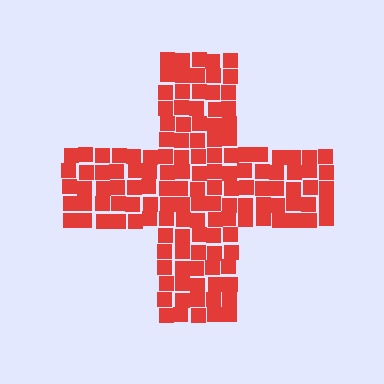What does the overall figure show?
The overall figure shows a cross.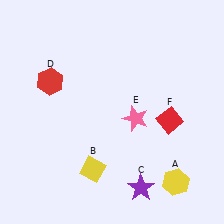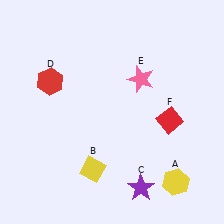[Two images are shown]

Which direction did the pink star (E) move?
The pink star (E) moved up.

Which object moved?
The pink star (E) moved up.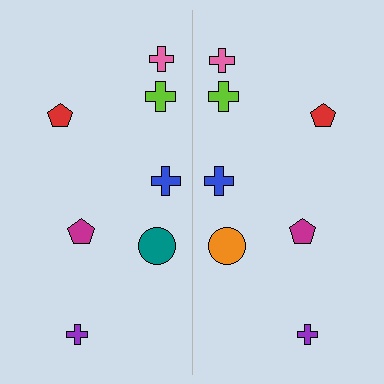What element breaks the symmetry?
The orange circle on the right side breaks the symmetry — its mirror counterpart is teal.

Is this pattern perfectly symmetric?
No, the pattern is not perfectly symmetric. The orange circle on the right side breaks the symmetry — its mirror counterpart is teal.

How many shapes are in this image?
There are 14 shapes in this image.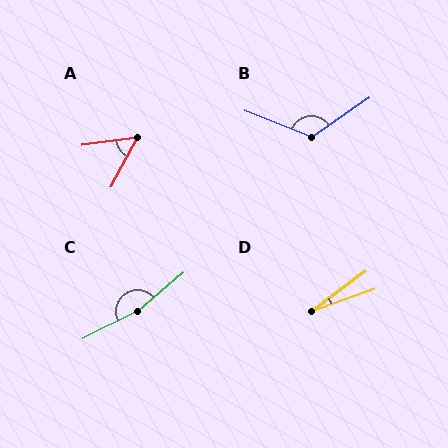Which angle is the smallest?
D, at approximately 17 degrees.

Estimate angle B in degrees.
Approximately 123 degrees.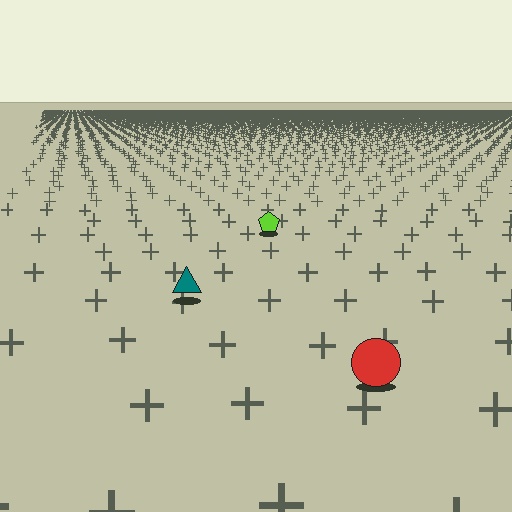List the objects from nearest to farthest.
From nearest to farthest: the red circle, the teal triangle, the lime pentagon.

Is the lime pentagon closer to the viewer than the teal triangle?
No. The teal triangle is closer — you can tell from the texture gradient: the ground texture is coarser near it.